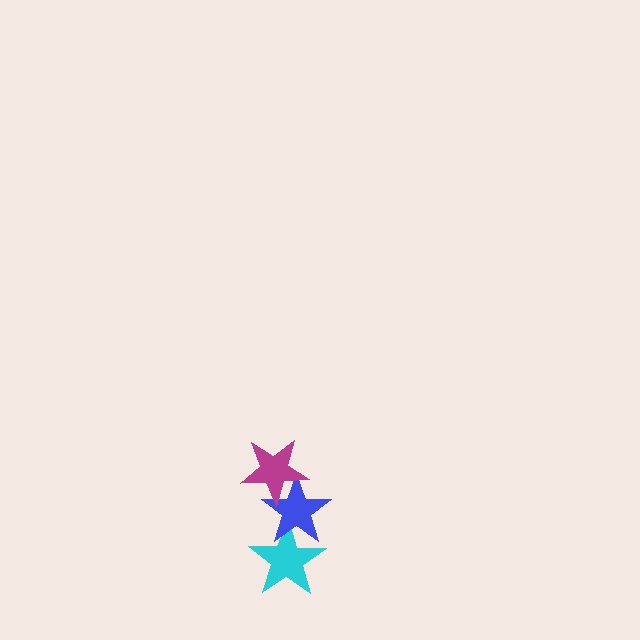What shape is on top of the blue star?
The magenta star is on top of the blue star.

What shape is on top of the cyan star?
The blue star is on top of the cyan star.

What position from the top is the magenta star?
The magenta star is 1st from the top.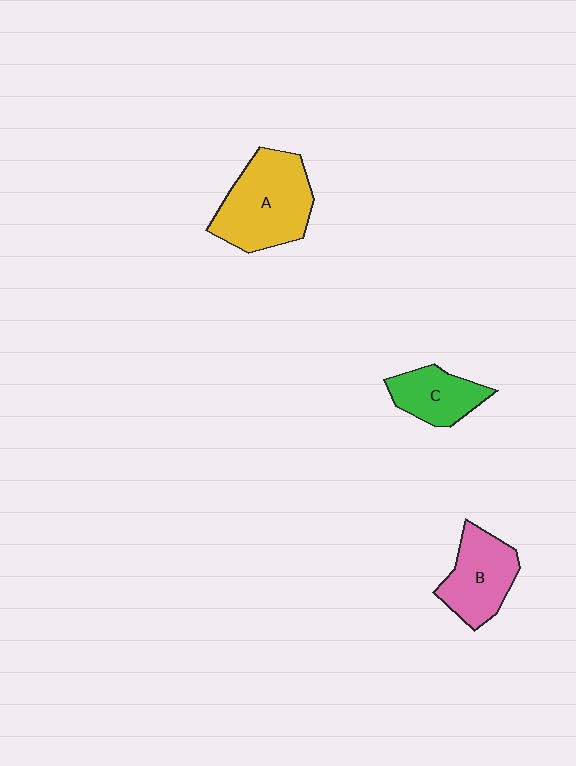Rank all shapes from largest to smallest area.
From largest to smallest: A (yellow), B (pink), C (green).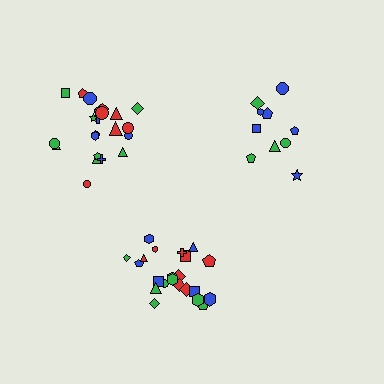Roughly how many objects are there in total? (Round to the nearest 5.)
Roughly 55 objects in total.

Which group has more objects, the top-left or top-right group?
The top-left group.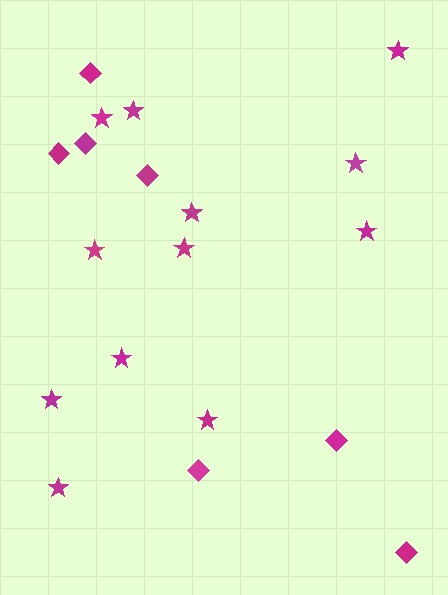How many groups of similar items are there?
There are 2 groups: one group of diamonds (7) and one group of stars (12).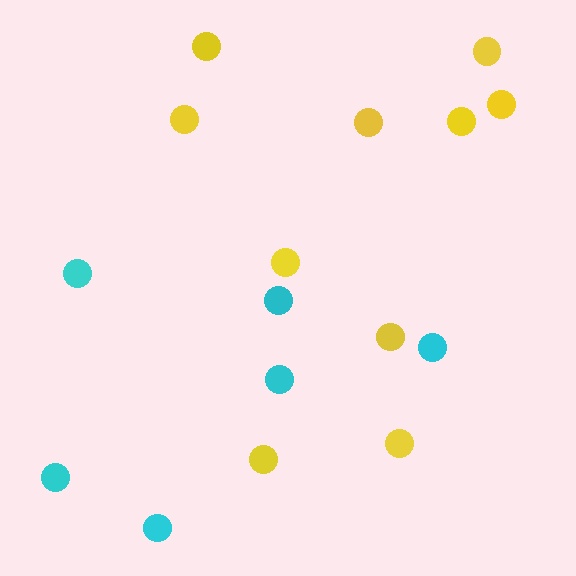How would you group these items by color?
There are 2 groups: one group of cyan circles (6) and one group of yellow circles (10).